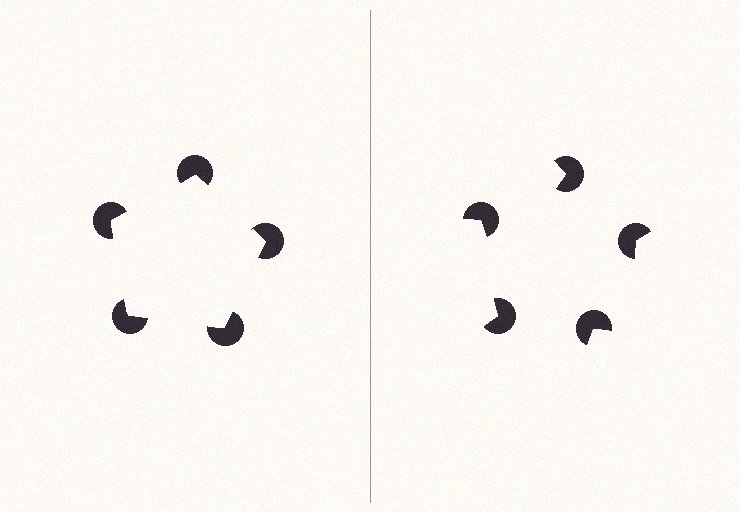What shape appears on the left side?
An illusory pentagon.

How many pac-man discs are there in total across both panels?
10 — 5 on each side.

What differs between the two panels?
The pac-man discs are positioned identically on both sides; only the wedge orientations differ. On the left they align to a pentagon; on the right they are misaligned.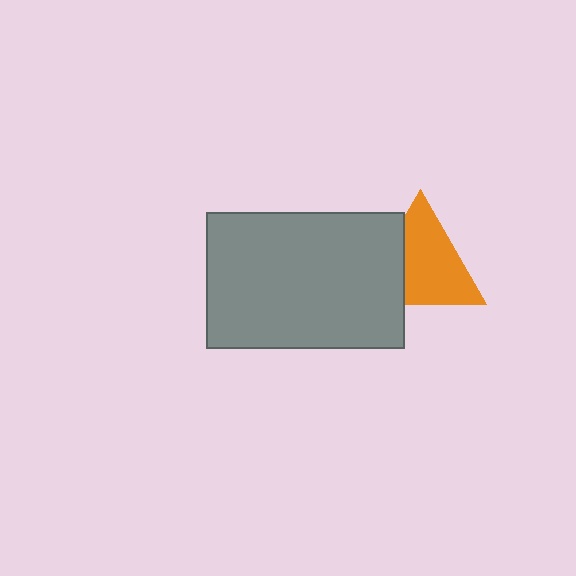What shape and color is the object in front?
The object in front is a gray rectangle.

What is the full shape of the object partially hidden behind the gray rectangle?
The partially hidden object is an orange triangle.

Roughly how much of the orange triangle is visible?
Most of it is visible (roughly 69%).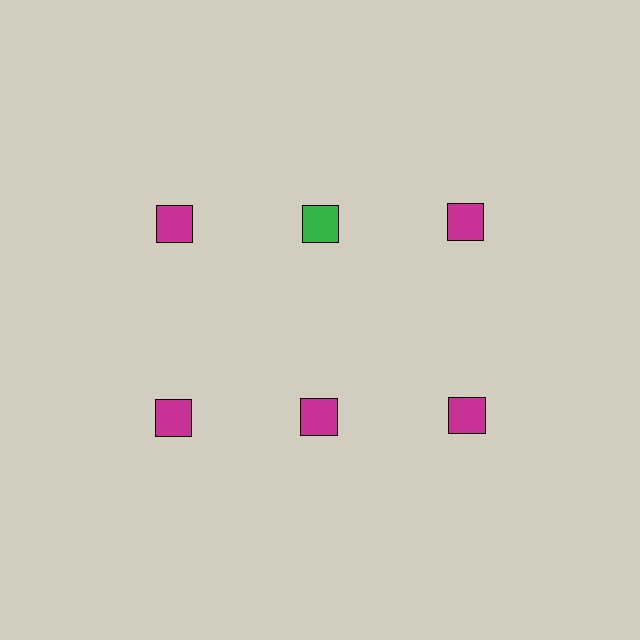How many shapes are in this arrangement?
There are 6 shapes arranged in a grid pattern.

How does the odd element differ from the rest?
It has a different color: green instead of magenta.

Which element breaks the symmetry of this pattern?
The green square in the top row, second from left column breaks the symmetry. All other shapes are magenta squares.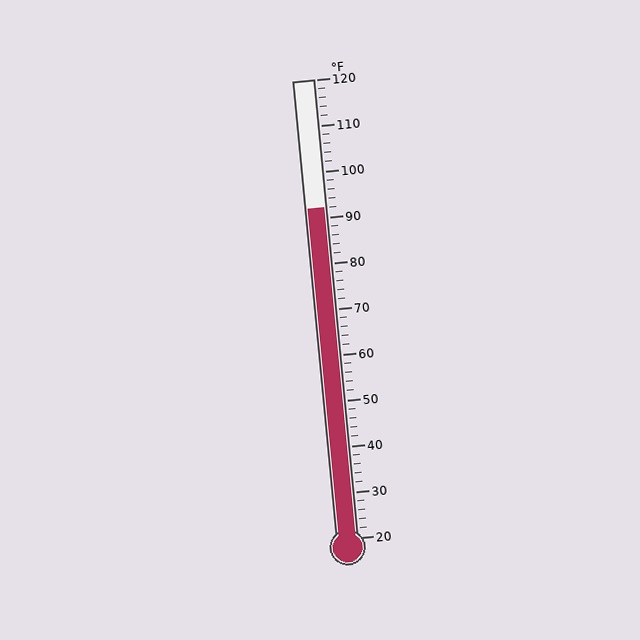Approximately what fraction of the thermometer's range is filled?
The thermometer is filled to approximately 70% of its range.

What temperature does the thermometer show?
The thermometer shows approximately 92°F.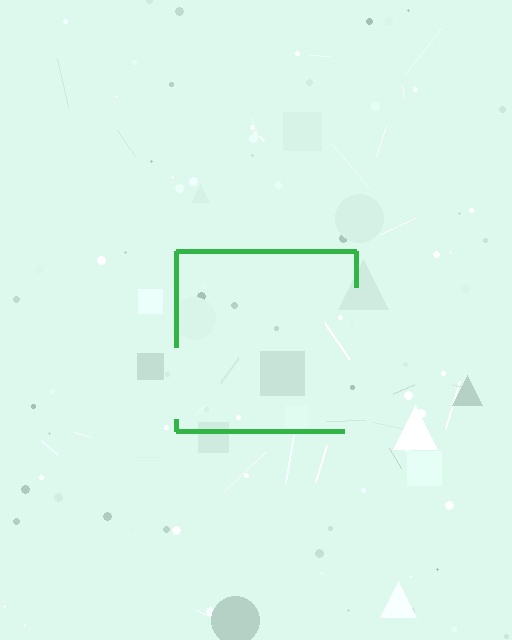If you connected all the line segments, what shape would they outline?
They would outline a square.